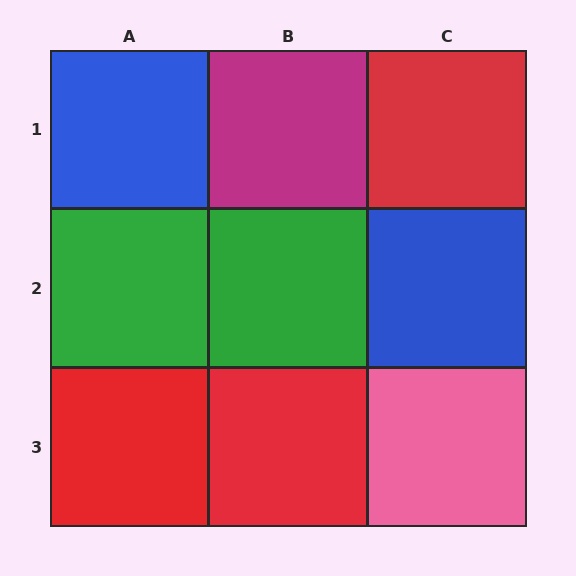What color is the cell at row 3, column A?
Red.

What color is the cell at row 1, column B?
Magenta.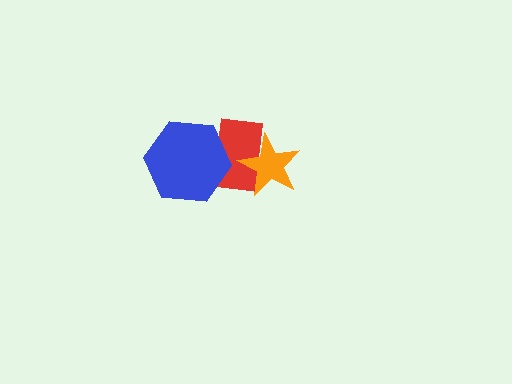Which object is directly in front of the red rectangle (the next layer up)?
The blue hexagon is directly in front of the red rectangle.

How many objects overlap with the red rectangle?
2 objects overlap with the red rectangle.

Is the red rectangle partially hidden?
Yes, it is partially covered by another shape.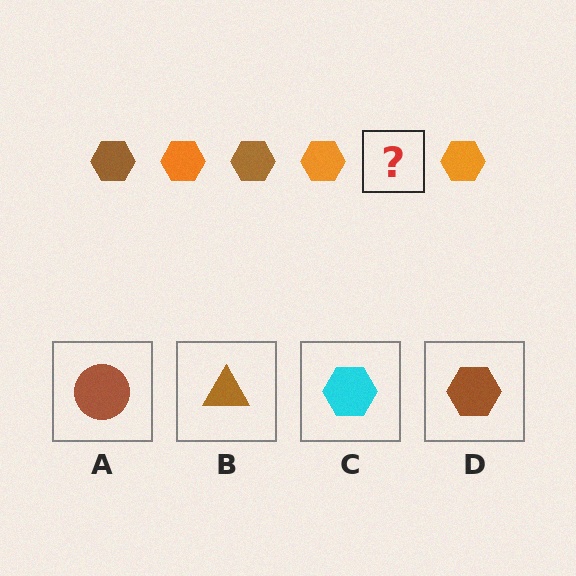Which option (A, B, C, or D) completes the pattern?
D.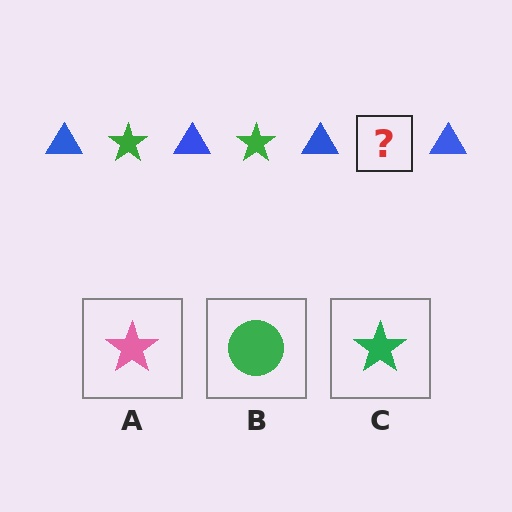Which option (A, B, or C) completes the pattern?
C.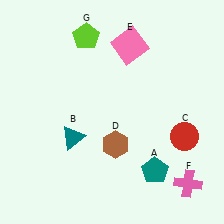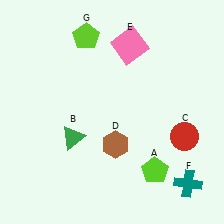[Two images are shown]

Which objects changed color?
A changed from teal to lime. B changed from teal to green. F changed from pink to teal.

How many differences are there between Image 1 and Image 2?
There are 3 differences between the two images.